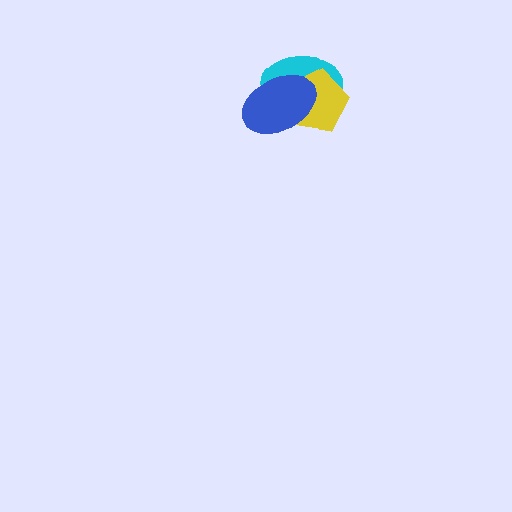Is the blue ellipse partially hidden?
No, no other shape covers it.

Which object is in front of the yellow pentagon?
The blue ellipse is in front of the yellow pentagon.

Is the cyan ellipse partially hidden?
Yes, it is partially covered by another shape.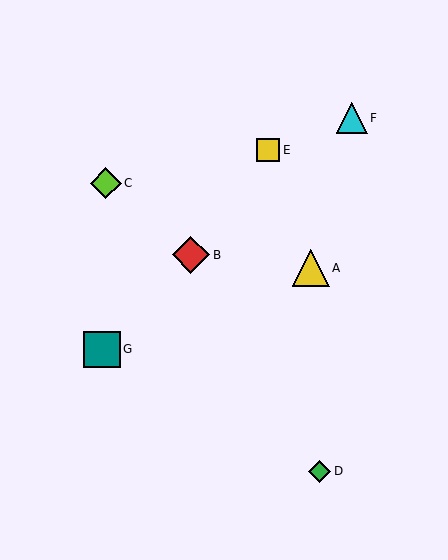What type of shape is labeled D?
Shape D is a green diamond.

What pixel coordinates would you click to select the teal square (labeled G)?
Click at (102, 349) to select the teal square G.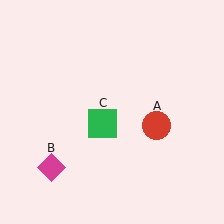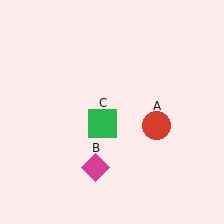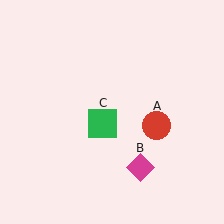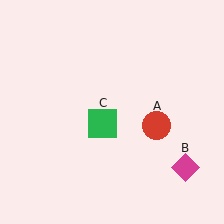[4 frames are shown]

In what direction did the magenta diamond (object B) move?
The magenta diamond (object B) moved right.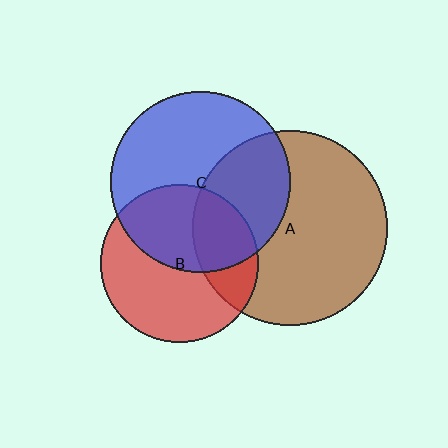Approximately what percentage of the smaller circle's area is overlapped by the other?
Approximately 40%.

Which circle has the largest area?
Circle A (brown).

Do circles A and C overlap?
Yes.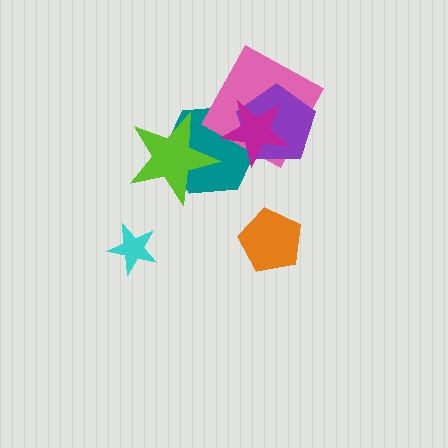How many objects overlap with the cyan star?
0 objects overlap with the cyan star.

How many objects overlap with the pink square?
3 objects overlap with the pink square.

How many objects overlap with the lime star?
1 object overlaps with the lime star.